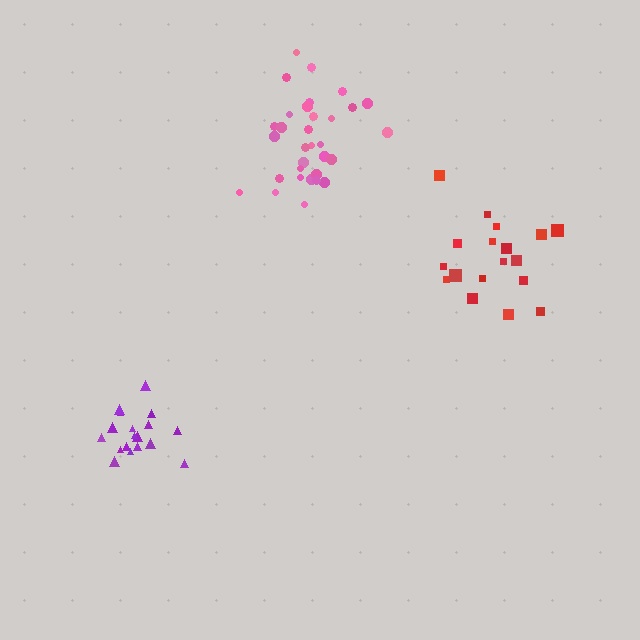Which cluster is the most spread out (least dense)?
Red.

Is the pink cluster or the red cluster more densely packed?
Pink.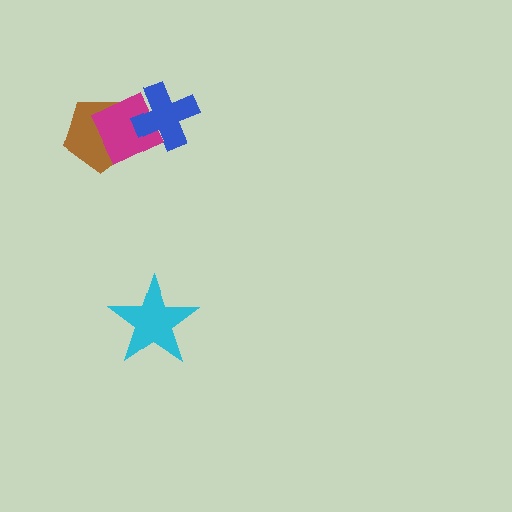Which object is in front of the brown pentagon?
The magenta diamond is in front of the brown pentagon.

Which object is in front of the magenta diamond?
The blue cross is in front of the magenta diamond.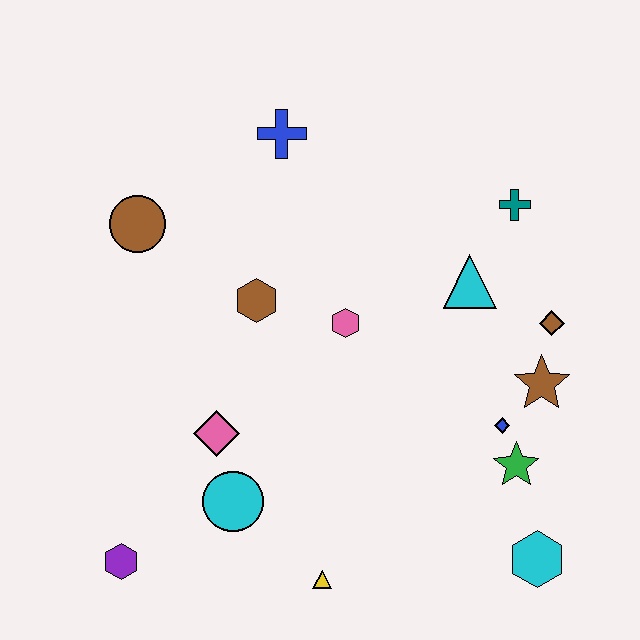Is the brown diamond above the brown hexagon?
No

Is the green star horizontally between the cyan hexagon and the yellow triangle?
Yes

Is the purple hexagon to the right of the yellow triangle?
No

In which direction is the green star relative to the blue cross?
The green star is below the blue cross.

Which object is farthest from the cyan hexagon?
The brown circle is farthest from the cyan hexagon.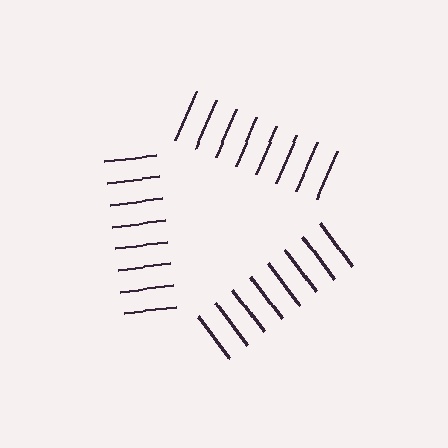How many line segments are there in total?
24 — 8 along each of the 3 edges.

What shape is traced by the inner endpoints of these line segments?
An illusory triangle — the line segments terminate on its edges but no continuous stroke is drawn.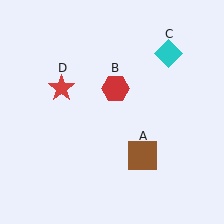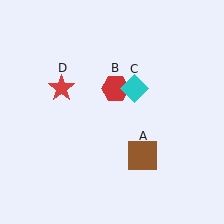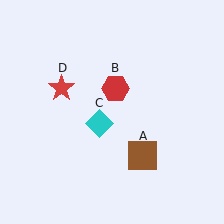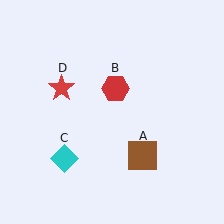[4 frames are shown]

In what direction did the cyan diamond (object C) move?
The cyan diamond (object C) moved down and to the left.